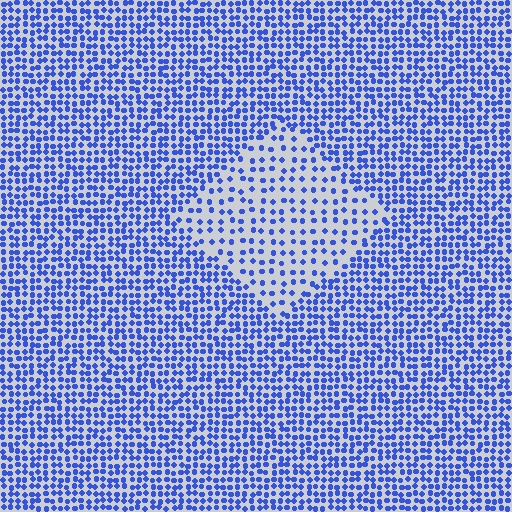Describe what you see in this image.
The image contains small blue elements arranged at two different densities. A diamond-shaped region is visible where the elements are less densely packed than the surrounding area.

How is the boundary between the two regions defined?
The boundary is defined by a change in element density (approximately 2.1x ratio). All elements are the same color, size, and shape.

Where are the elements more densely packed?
The elements are more densely packed outside the diamond boundary.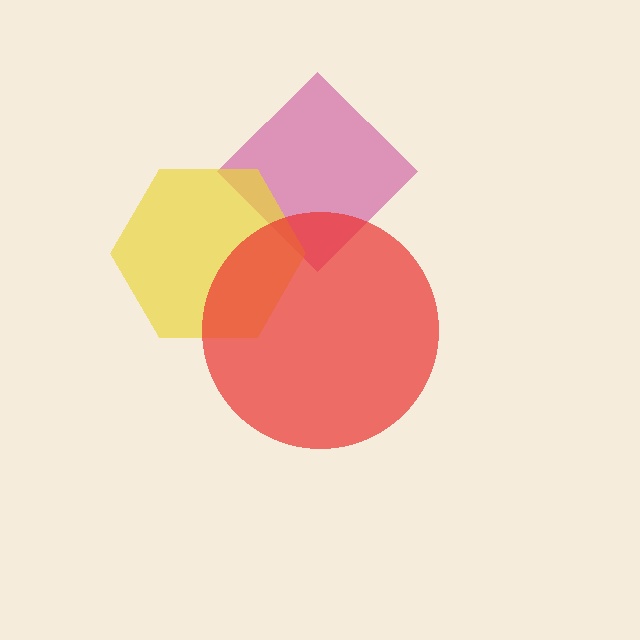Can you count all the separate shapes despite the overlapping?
Yes, there are 3 separate shapes.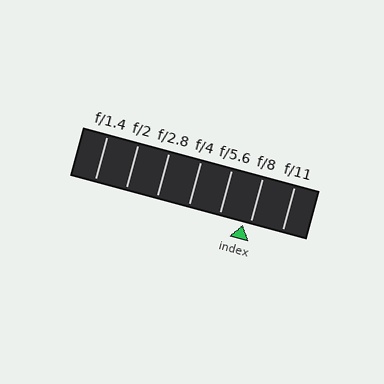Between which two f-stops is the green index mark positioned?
The index mark is between f/5.6 and f/8.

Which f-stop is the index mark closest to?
The index mark is closest to f/8.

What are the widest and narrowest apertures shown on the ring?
The widest aperture shown is f/1.4 and the narrowest is f/11.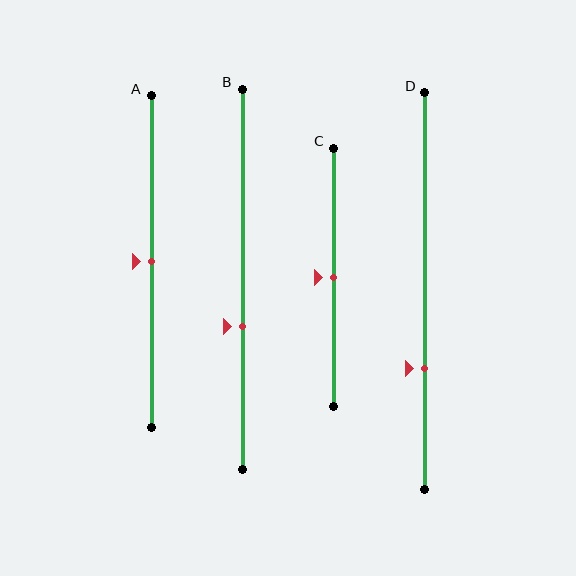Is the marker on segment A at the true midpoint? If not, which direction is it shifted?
Yes, the marker on segment A is at the true midpoint.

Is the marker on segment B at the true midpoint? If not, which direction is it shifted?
No, the marker on segment B is shifted downward by about 12% of the segment length.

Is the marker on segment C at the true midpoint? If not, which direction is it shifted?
Yes, the marker on segment C is at the true midpoint.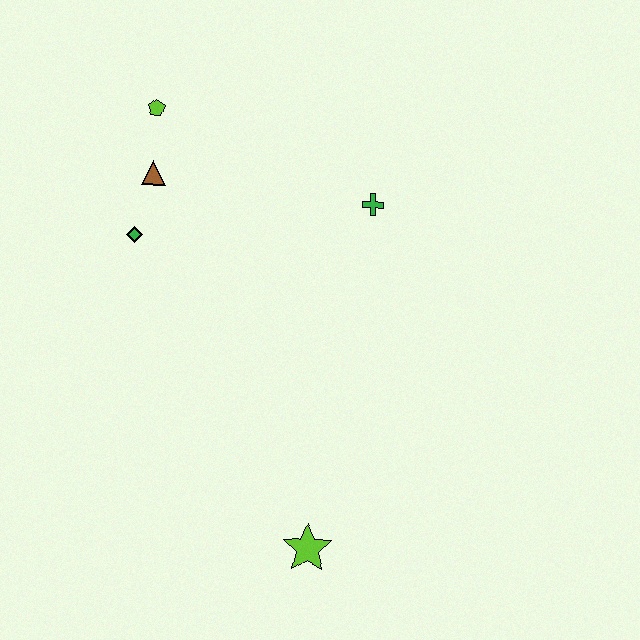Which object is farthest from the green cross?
The lime star is farthest from the green cross.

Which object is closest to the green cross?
The brown triangle is closest to the green cross.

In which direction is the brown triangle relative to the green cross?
The brown triangle is to the left of the green cross.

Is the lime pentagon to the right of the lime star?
No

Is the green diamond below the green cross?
Yes